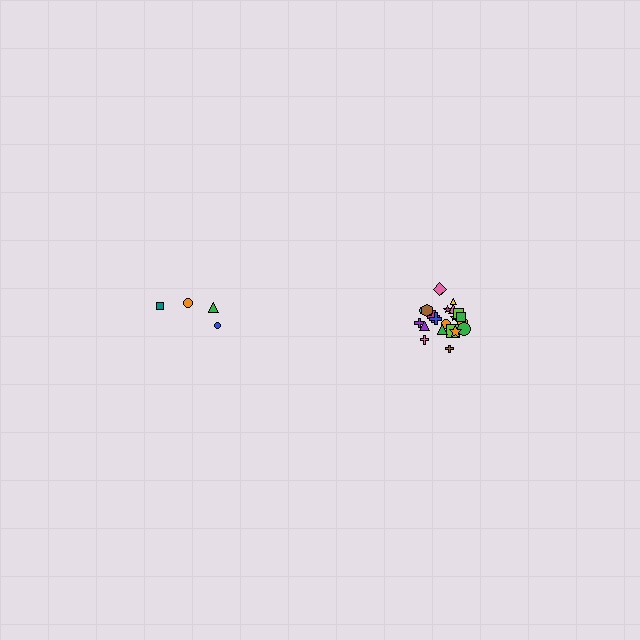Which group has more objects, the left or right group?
The right group.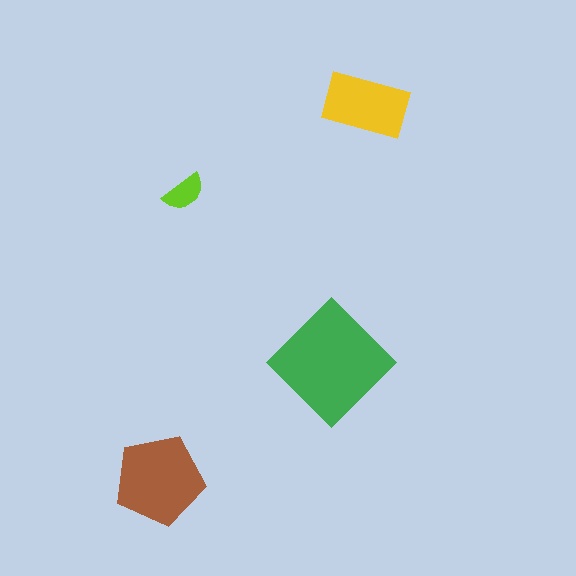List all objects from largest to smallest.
The green diamond, the brown pentagon, the yellow rectangle, the lime semicircle.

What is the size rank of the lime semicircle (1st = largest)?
4th.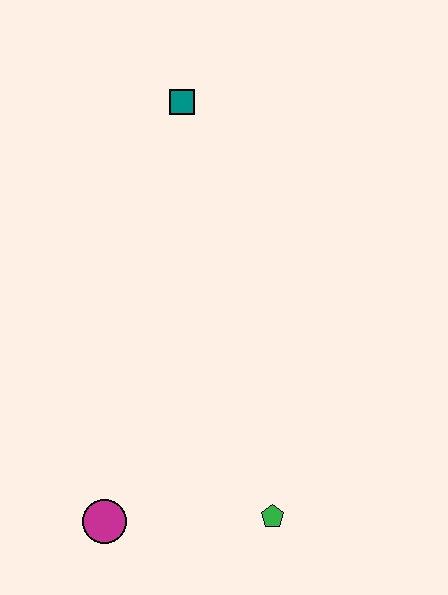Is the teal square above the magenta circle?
Yes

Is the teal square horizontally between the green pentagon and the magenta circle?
Yes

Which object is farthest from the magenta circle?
The teal square is farthest from the magenta circle.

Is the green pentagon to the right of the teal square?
Yes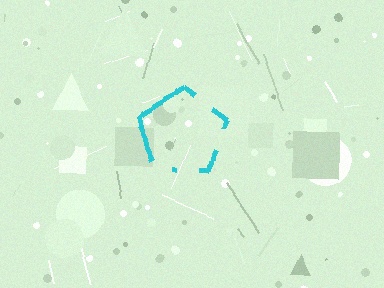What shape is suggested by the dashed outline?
The dashed outline suggests a pentagon.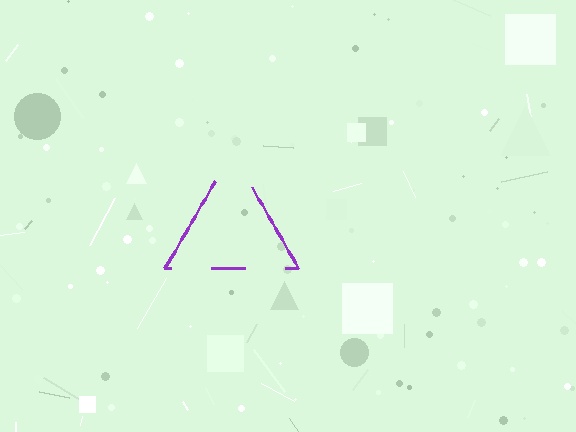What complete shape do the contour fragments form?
The contour fragments form a triangle.